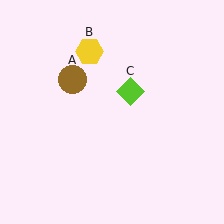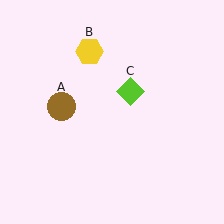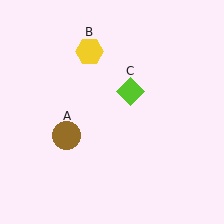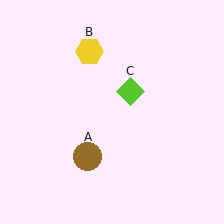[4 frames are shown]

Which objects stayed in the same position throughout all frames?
Yellow hexagon (object B) and lime diamond (object C) remained stationary.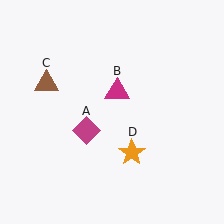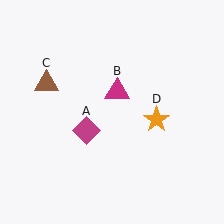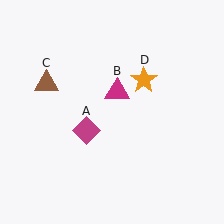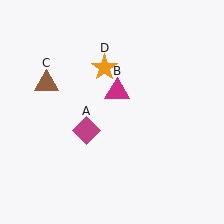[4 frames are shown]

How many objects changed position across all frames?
1 object changed position: orange star (object D).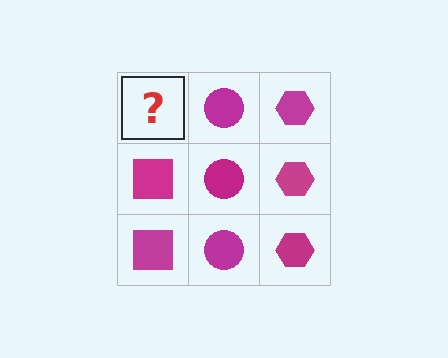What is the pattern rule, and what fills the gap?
The rule is that each column has a consistent shape. The gap should be filled with a magenta square.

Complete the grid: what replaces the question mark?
The question mark should be replaced with a magenta square.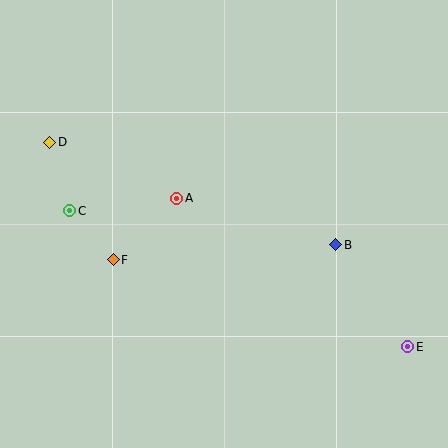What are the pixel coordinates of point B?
Point B is at (336, 245).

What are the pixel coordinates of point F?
Point F is at (113, 260).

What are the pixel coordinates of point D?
Point D is at (50, 142).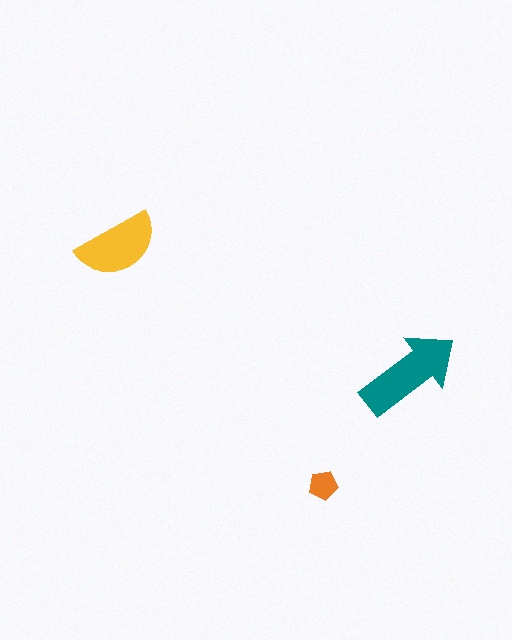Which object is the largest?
The teal arrow.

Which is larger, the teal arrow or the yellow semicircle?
The teal arrow.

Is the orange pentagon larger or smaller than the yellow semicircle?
Smaller.